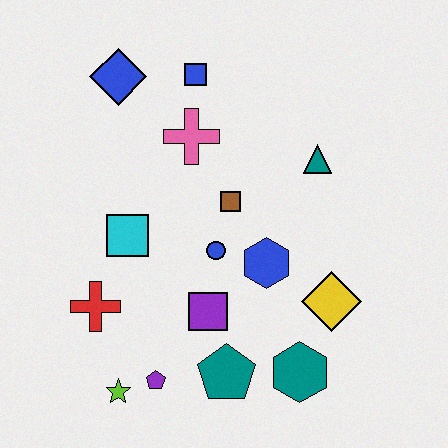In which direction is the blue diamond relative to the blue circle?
The blue diamond is above the blue circle.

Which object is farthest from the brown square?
The lime star is farthest from the brown square.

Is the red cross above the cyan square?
No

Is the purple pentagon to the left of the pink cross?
Yes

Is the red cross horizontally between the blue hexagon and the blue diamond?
No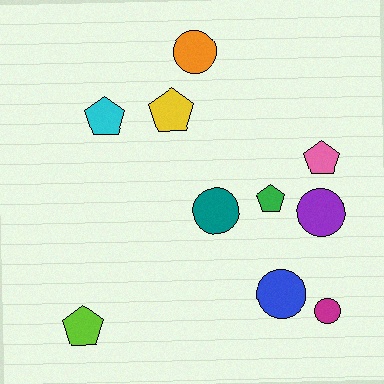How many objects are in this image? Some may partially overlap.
There are 10 objects.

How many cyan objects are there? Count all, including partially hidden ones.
There is 1 cyan object.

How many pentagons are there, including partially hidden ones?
There are 5 pentagons.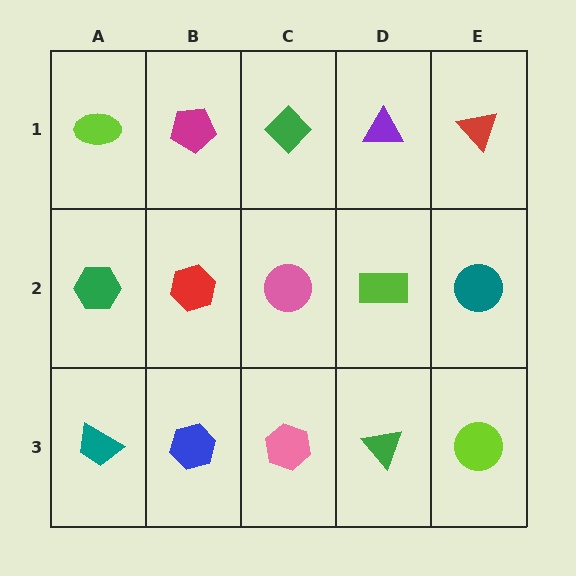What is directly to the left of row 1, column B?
A lime ellipse.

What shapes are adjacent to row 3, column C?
A pink circle (row 2, column C), a blue hexagon (row 3, column B), a green triangle (row 3, column D).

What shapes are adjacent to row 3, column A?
A green hexagon (row 2, column A), a blue hexagon (row 3, column B).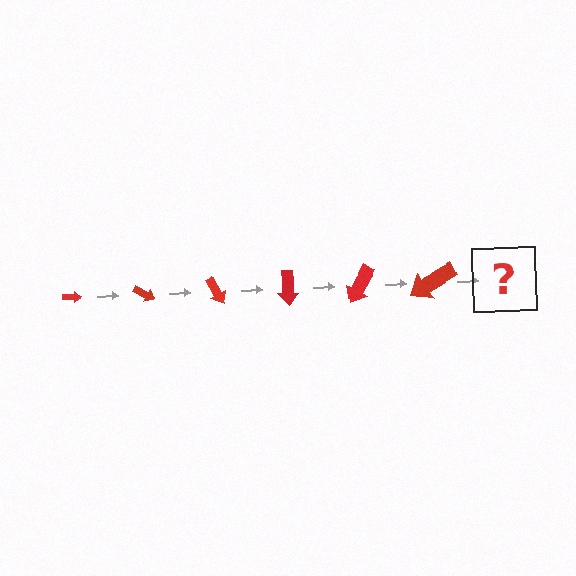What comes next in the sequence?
The next element should be an arrow, larger than the previous one and rotated 180 degrees from the start.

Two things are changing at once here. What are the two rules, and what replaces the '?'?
The two rules are that the arrow grows larger each step and it rotates 30 degrees each step. The '?' should be an arrow, larger than the previous one and rotated 180 degrees from the start.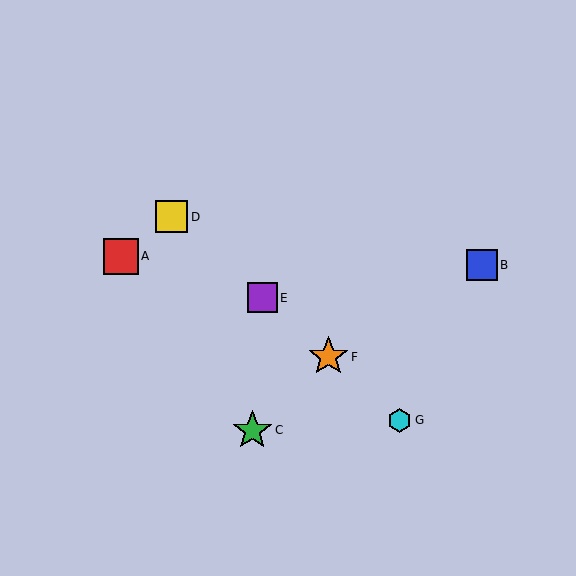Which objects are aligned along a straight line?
Objects D, E, F, G are aligned along a straight line.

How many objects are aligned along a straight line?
4 objects (D, E, F, G) are aligned along a straight line.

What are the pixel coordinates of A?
Object A is at (121, 256).